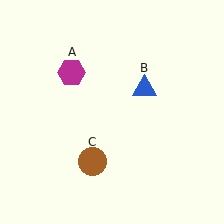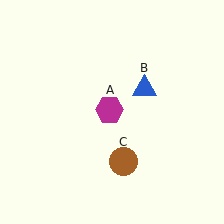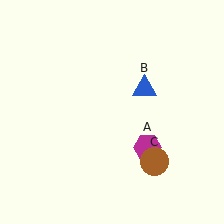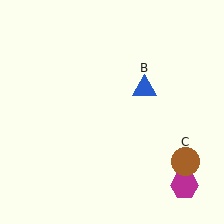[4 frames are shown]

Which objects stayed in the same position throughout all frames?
Blue triangle (object B) remained stationary.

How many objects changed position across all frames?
2 objects changed position: magenta hexagon (object A), brown circle (object C).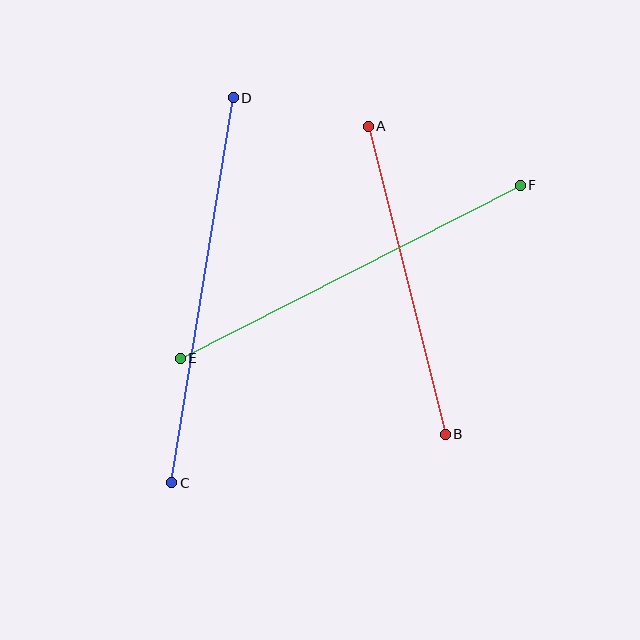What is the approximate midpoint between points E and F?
The midpoint is at approximately (350, 272) pixels.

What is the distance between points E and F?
The distance is approximately 381 pixels.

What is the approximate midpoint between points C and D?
The midpoint is at approximately (202, 290) pixels.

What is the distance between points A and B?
The distance is approximately 318 pixels.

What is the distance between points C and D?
The distance is approximately 390 pixels.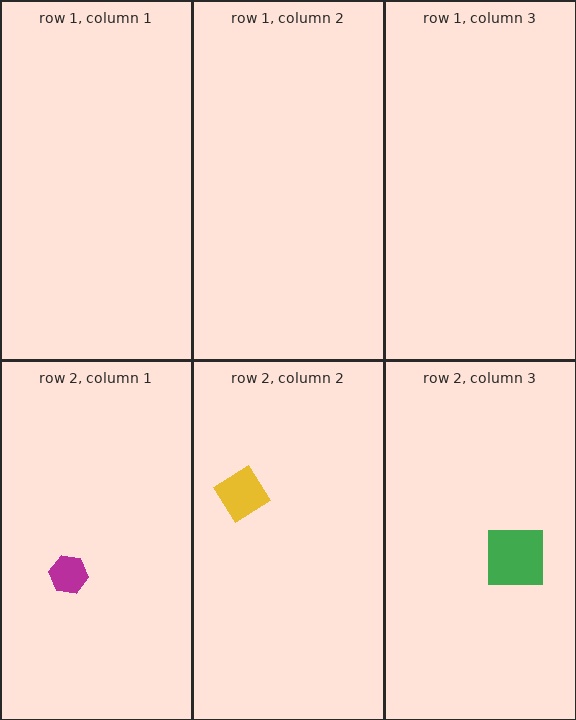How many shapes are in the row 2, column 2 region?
1.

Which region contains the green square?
The row 2, column 3 region.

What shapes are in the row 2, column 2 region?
The yellow diamond.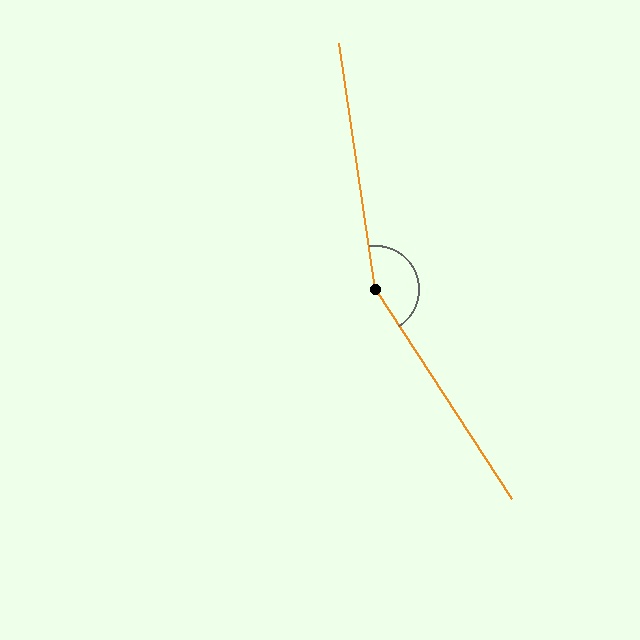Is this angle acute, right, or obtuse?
It is obtuse.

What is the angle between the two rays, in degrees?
Approximately 156 degrees.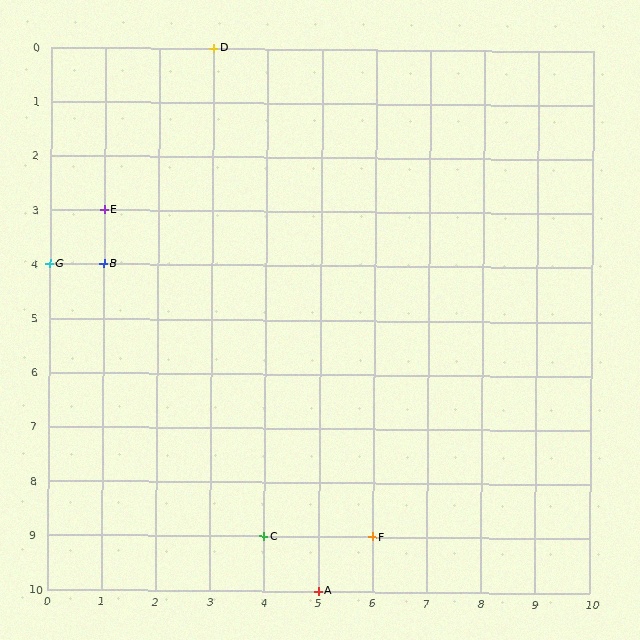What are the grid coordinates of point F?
Point F is at grid coordinates (6, 9).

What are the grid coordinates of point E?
Point E is at grid coordinates (1, 3).